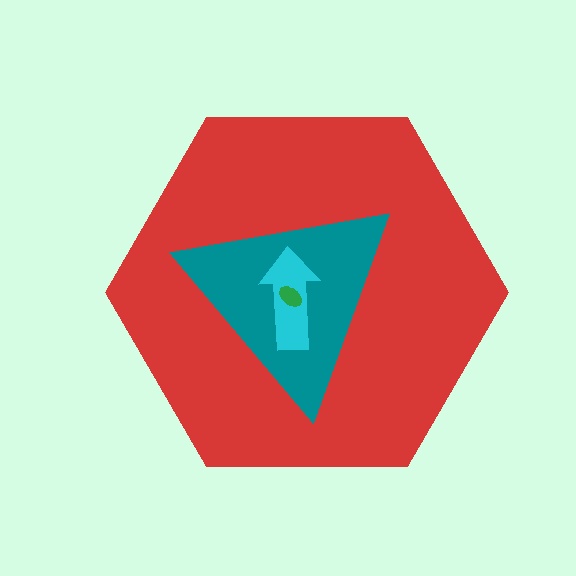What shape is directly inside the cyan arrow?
The green ellipse.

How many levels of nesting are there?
4.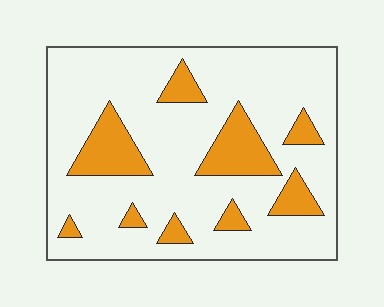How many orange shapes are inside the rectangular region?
9.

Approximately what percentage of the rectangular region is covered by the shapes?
Approximately 20%.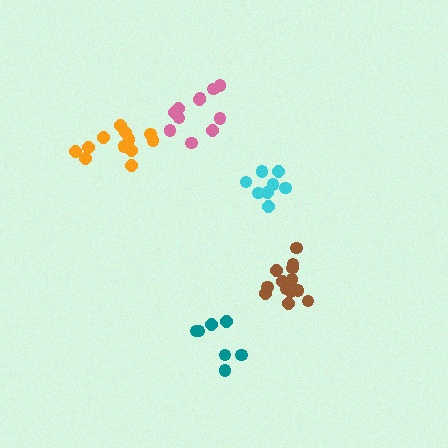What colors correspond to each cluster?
The clusters are colored: pink, brown, teal, orange, cyan.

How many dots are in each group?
Group 1: 11 dots, Group 2: 13 dots, Group 3: 7 dots, Group 4: 12 dots, Group 5: 8 dots (51 total).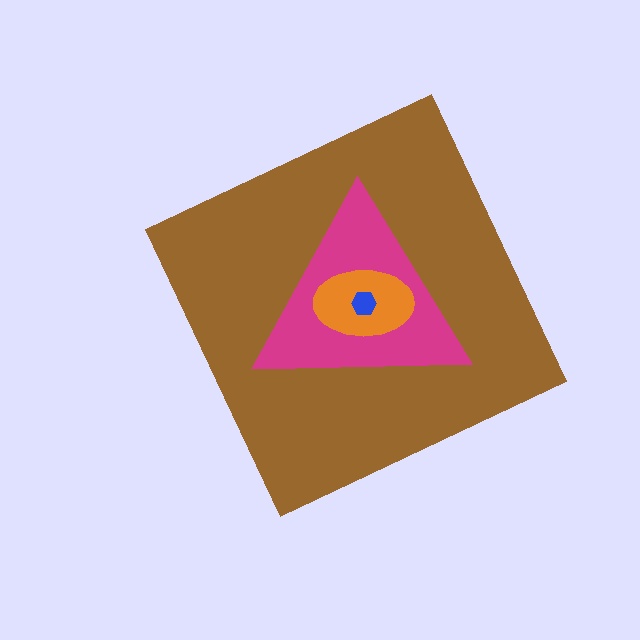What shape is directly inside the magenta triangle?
The orange ellipse.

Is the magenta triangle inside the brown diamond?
Yes.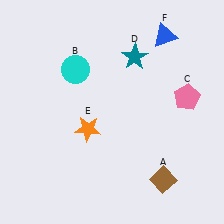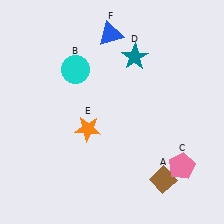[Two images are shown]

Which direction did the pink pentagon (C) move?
The pink pentagon (C) moved down.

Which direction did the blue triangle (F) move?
The blue triangle (F) moved left.